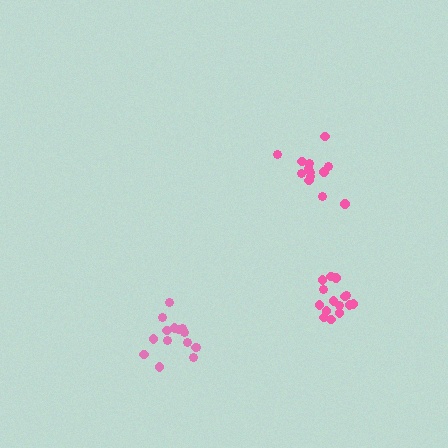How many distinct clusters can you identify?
There are 3 distinct clusters.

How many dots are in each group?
Group 1: 13 dots, Group 2: 15 dots, Group 3: 15 dots (43 total).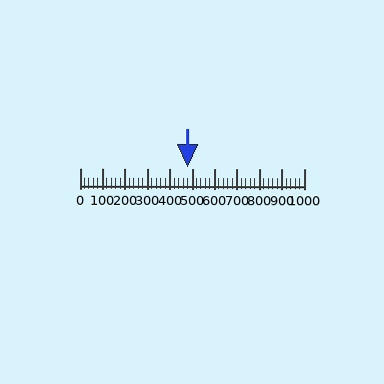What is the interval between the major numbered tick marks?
The major tick marks are spaced 100 units apart.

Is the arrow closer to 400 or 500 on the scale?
The arrow is closer to 500.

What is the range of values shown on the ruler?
The ruler shows values from 0 to 1000.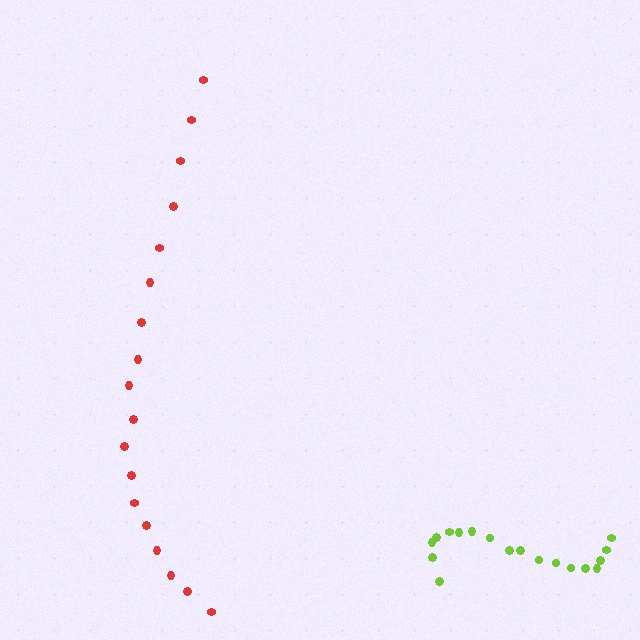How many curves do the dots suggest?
There are 2 distinct paths.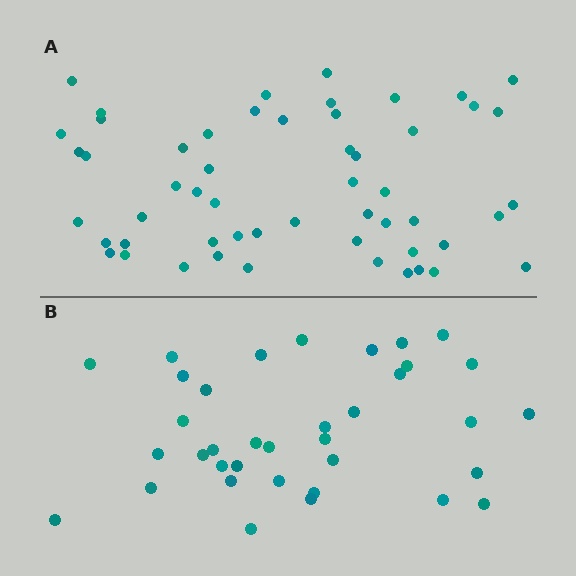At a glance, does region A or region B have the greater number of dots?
Region A (the top region) has more dots.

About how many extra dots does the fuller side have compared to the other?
Region A has approximately 20 more dots than region B.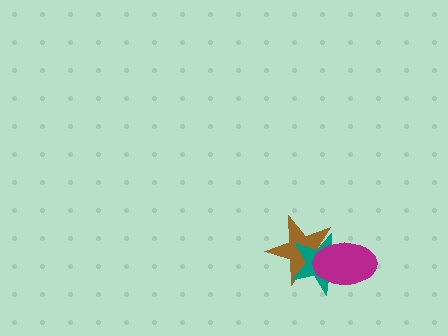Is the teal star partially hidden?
Yes, it is partially covered by another shape.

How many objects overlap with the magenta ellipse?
2 objects overlap with the magenta ellipse.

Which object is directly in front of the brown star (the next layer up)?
The teal star is directly in front of the brown star.